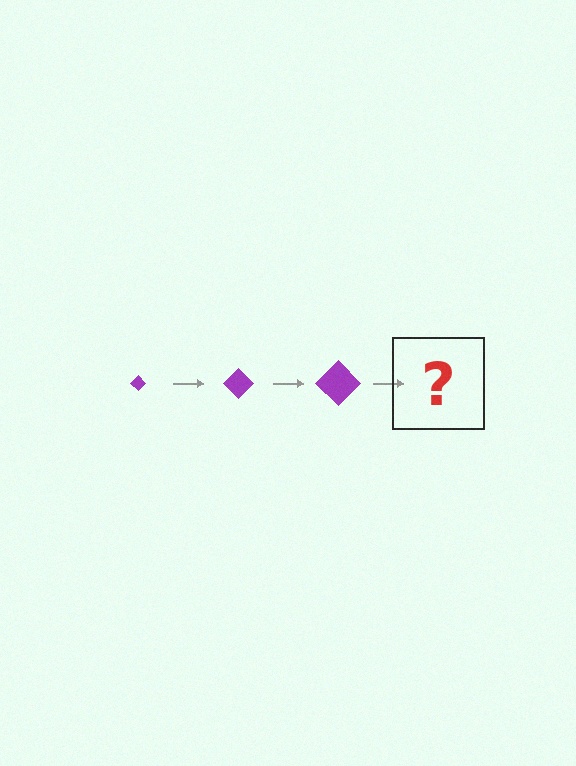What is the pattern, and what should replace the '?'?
The pattern is that the diamond gets progressively larger each step. The '?' should be a purple diamond, larger than the previous one.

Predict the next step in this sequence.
The next step is a purple diamond, larger than the previous one.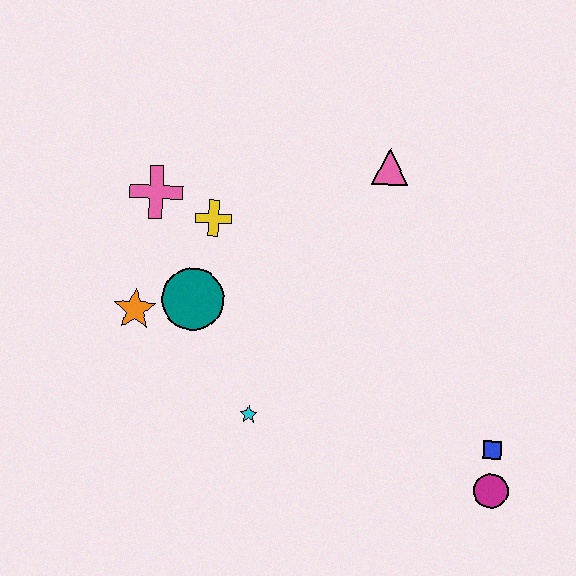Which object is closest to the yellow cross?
The pink cross is closest to the yellow cross.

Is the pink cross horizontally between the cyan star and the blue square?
No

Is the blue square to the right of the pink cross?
Yes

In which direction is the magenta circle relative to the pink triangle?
The magenta circle is below the pink triangle.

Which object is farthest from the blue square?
The pink cross is farthest from the blue square.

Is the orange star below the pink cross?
Yes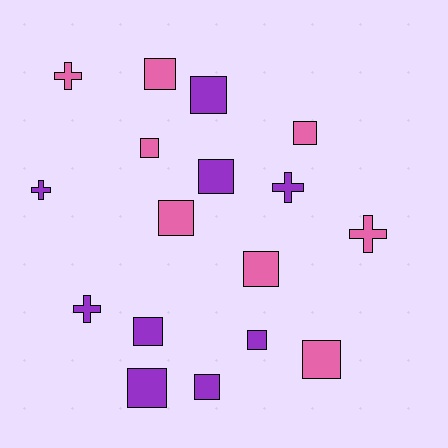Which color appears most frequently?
Purple, with 9 objects.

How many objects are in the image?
There are 17 objects.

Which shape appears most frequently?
Square, with 12 objects.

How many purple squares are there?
There are 6 purple squares.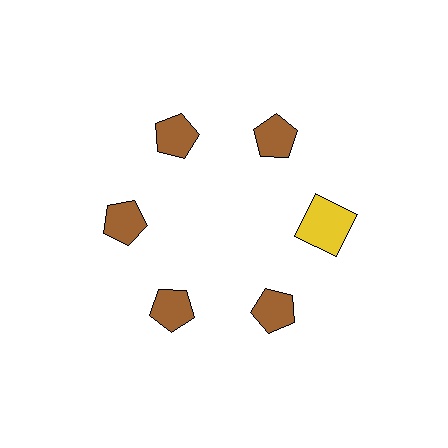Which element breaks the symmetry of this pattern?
The yellow square at roughly the 3 o'clock position breaks the symmetry. All other shapes are brown pentagons.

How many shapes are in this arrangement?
There are 6 shapes arranged in a ring pattern.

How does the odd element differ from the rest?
It differs in both color (yellow instead of brown) and shape (square instead of pentagon).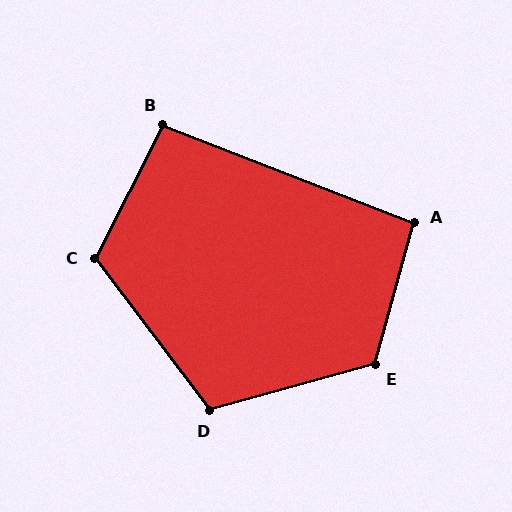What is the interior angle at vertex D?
Approximately 112 degrees (obtuse).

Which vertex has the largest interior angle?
E, at approximately 121 degrees.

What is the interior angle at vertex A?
Approximately 96 degrees (obtuse).